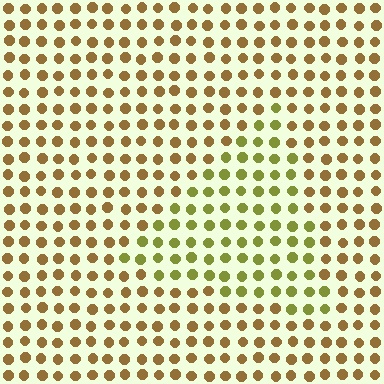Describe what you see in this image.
The image is filled with small brown elements in a uniform arrangement. A triangle-shaped region is visible where the elements are tinted to a slightly different hue, forming a subtle color boundary.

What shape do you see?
I see a triangle.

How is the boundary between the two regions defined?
The boundary is defined purely by a slight shift in hue (about 35 degrees). Spacing, size, and orientation are identical on both sides.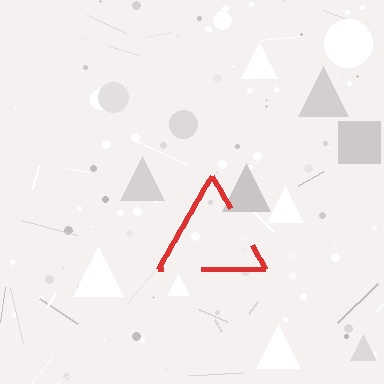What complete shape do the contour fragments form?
The contour fragments form a triangle.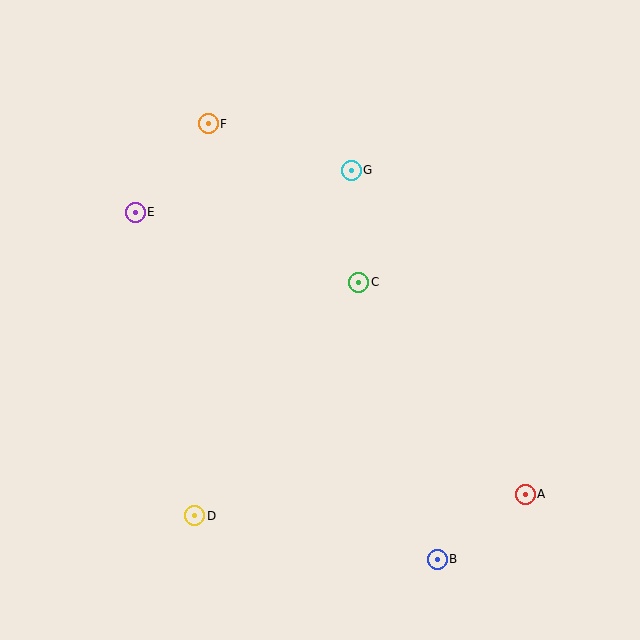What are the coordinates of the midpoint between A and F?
The midpoint between A and F is at (367, 309).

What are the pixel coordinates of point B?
Point B is at (437, 559).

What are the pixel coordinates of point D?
Point D is at (195, 516).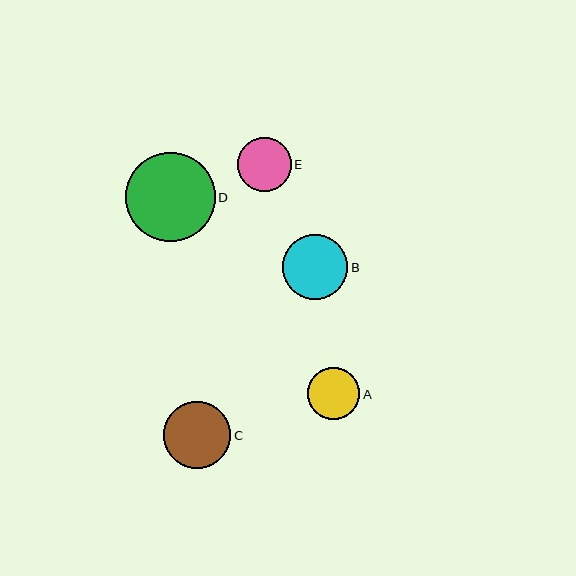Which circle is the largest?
Circle D is the largest with a size of approximately 90 pixels.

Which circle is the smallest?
Circle A is the smallest with a size of approximately 52 pixels.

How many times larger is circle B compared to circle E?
Circle B is approximately 1.2 times the size of circle E.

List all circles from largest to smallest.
From largest to smallest: D, C, B, E, A.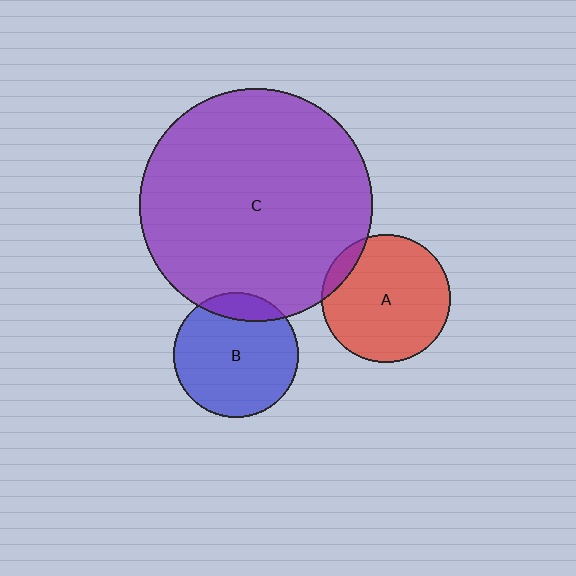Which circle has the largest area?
Circle C (purple).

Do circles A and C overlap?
Yes.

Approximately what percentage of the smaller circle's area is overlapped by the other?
Approximately 10%.